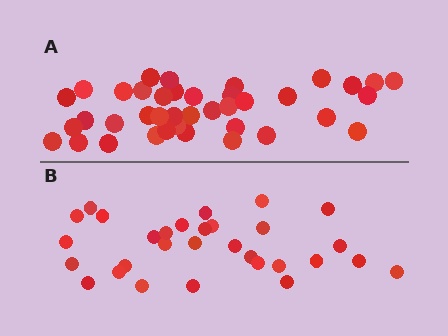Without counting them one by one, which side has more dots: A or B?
Region A (the top region) has more dots.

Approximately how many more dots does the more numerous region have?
Region A has roughly 8 or so more dots than region B.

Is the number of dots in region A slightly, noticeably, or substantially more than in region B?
Region A has noticeably more, but not dramatically so. The ratio is roughly 1.3 to 1.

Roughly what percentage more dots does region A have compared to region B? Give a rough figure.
About 30% more.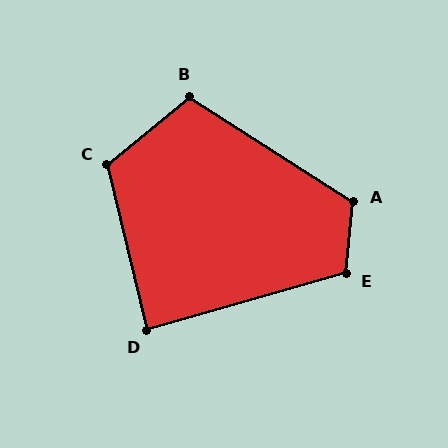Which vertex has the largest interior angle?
A, at approximately 117 degrees.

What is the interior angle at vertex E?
Approximately 112 degrees (obtuse).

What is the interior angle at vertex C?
Approximately 116 degrees (obtuse).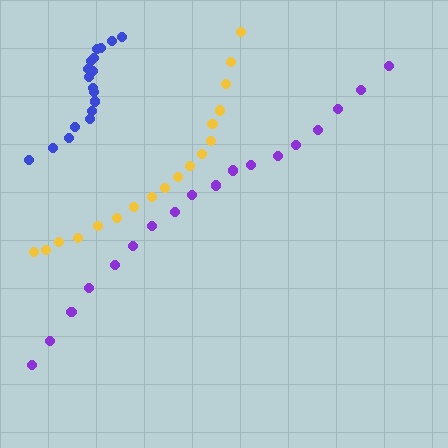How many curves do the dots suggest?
There are 3 distinct paths.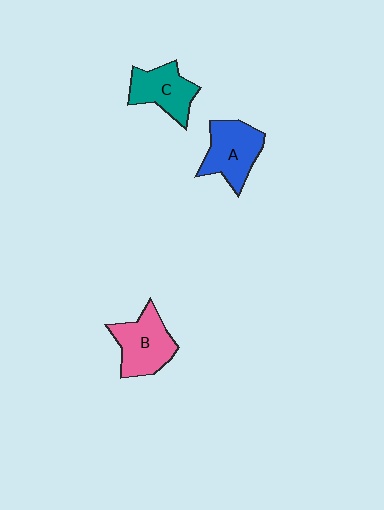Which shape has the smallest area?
Shape C (teal).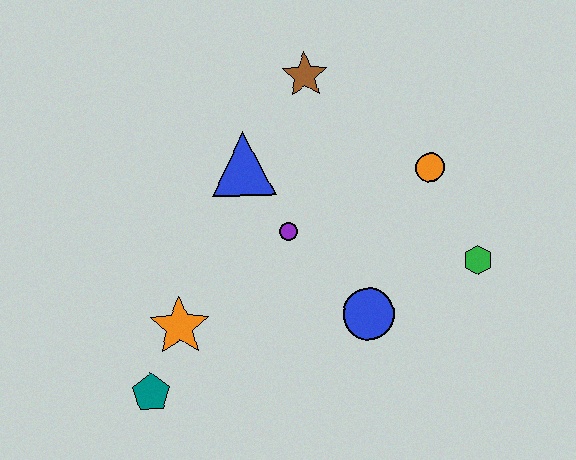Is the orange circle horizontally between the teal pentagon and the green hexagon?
Yes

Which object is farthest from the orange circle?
The teal pentagon is farthest from the orange circle.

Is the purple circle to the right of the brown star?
No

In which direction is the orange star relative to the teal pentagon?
The orange star is above the teal pentagon.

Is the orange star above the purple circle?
No